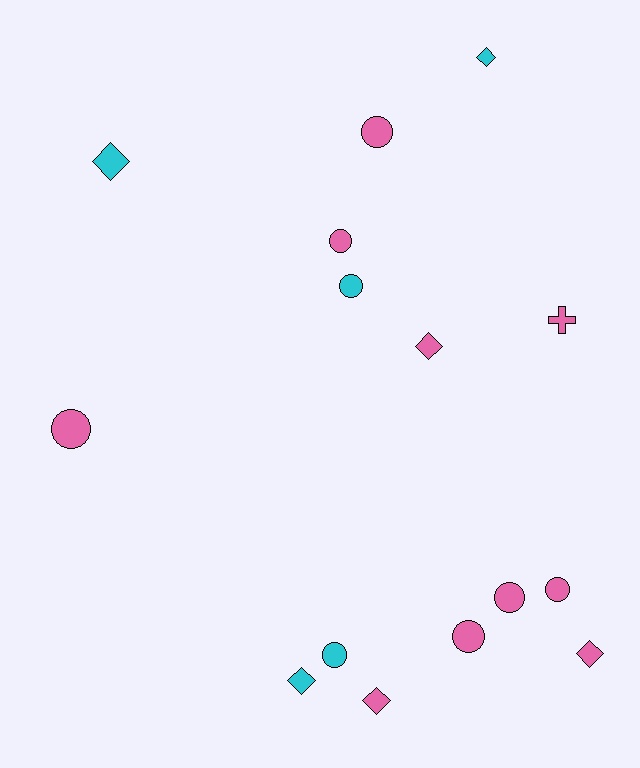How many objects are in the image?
There are 15 objects.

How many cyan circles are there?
There are 2 cyan circles.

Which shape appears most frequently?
Circle, with 8 objects.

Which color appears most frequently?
Pink, with 10 objects.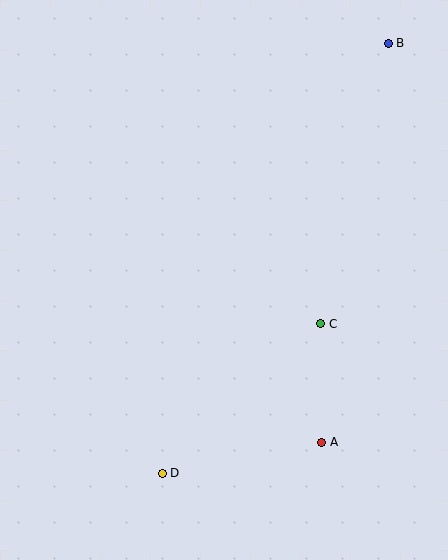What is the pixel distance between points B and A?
The distance between B and A is 405 pixels.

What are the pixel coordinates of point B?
Point B is at (388, 43).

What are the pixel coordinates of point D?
Point D is at (162, 474).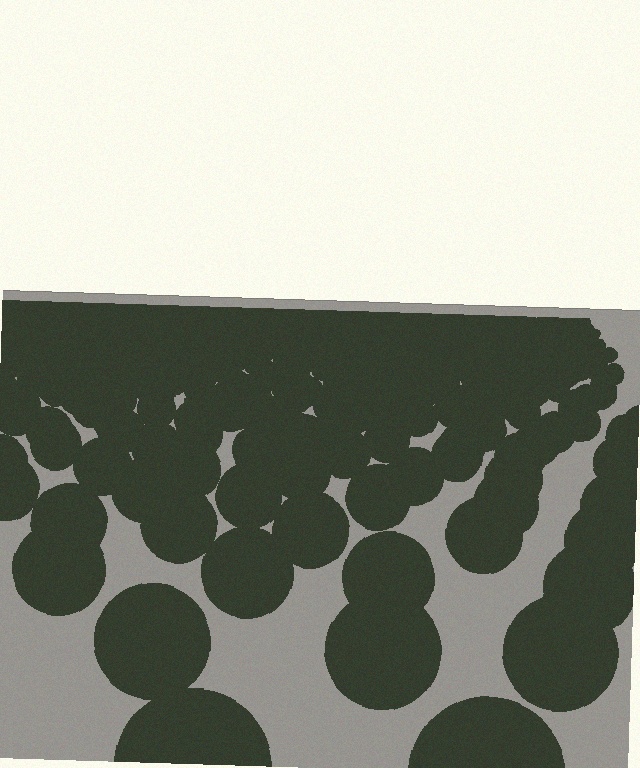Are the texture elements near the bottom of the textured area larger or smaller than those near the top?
Larger. Near the bottom, elements are closer to the viewer and appear at a bigger on-screen size.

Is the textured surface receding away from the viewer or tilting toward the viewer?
The surface is receding away from the viewer. Texture elements get smaller and denser toward the top.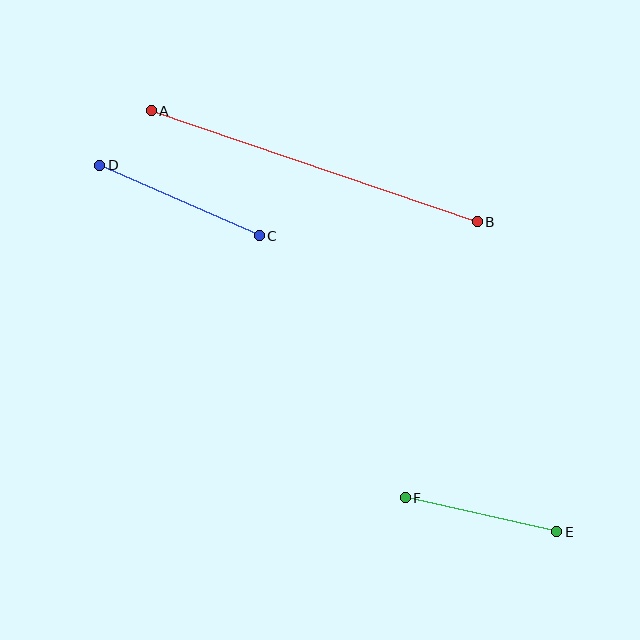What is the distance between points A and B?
The distance is approximately 345 pixels.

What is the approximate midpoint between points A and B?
The midpoint is at approximately (314, 166) pixels.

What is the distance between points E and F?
The distance is approximately 155 pixels.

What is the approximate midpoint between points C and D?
The midpoint is at approximately (179, 201) pixels.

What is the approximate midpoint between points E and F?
The midpoint is at approximately (481, 515) pixels.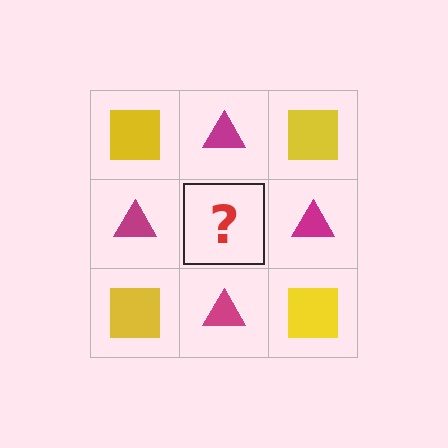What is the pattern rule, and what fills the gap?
The rule is that it alternates yellow square and magenta triangle in a checkerboard pattern. The gap should be filled with a yellow square.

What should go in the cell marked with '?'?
The missing cell should contain a yellow square.